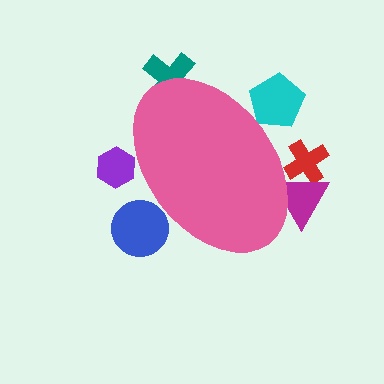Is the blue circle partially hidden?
Yes, the blue circle is partially hidden behind the pink ellipse.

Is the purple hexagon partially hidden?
Yes, the purple hexagon is partially hidden behind the pink ellipse.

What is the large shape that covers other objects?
A pink ellipse.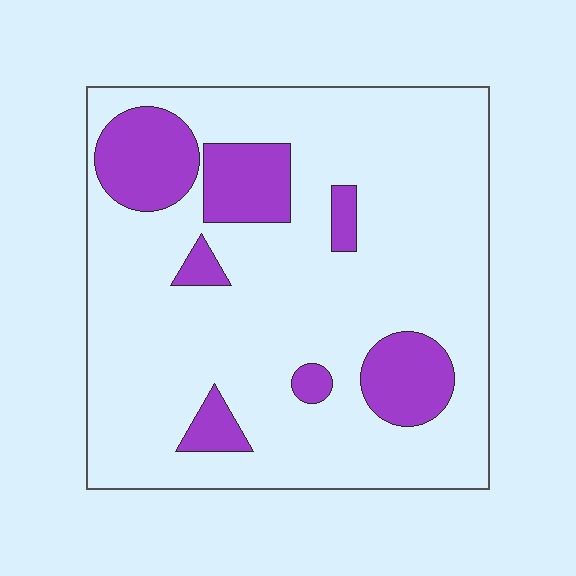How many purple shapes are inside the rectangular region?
7.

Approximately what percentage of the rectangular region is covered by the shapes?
Approximately 20%.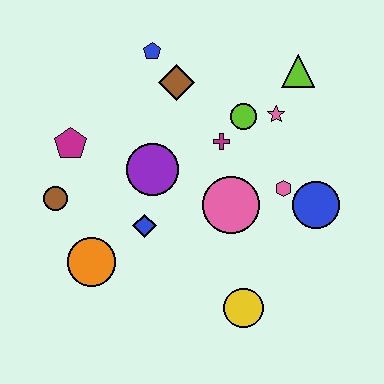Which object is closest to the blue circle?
The pink hexagon is closest to the blue circle.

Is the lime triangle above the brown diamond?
Yes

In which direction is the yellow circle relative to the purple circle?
The yellow circle is below the purple circle.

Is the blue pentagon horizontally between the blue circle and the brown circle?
Yes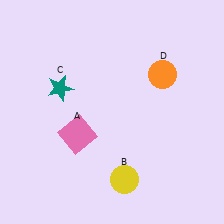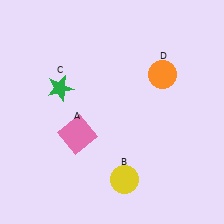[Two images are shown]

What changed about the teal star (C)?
In Image 1, C is teal. In Image 2, it changed to green.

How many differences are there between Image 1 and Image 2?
There is 1 difference between the two images.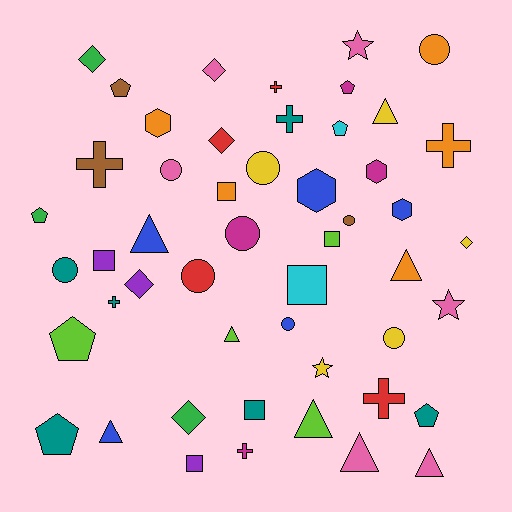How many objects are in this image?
There are 50 objects.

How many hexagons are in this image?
There are 4 hexagons.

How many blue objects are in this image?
There are 5 blue objects.